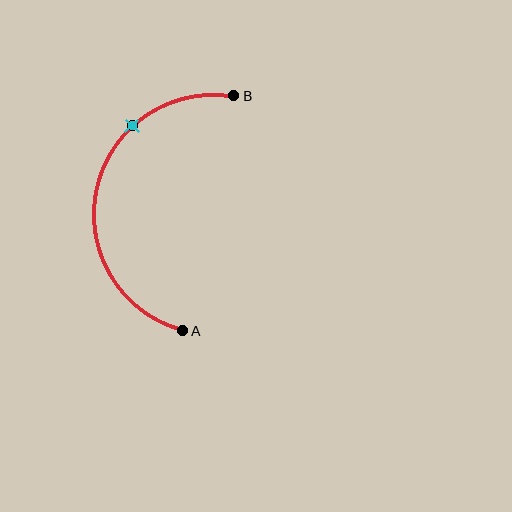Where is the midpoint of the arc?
The arc midpoint is the point on the curve farthest from the straight line joining A and B. It sits to the left of that line.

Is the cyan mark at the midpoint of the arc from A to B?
No. The cyan mark lies on the arc but is closer to endpoint B. The arc midpoint would be at the point on the curve equidistant along the arc from both A and B.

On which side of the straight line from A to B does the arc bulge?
The arc bulges to the left of the straight line connecting A and B.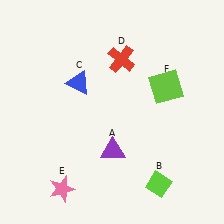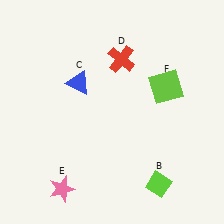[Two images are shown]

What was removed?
The purple triangle (A) was removed in Image 2.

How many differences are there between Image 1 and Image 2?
There is 1 difference between the two images.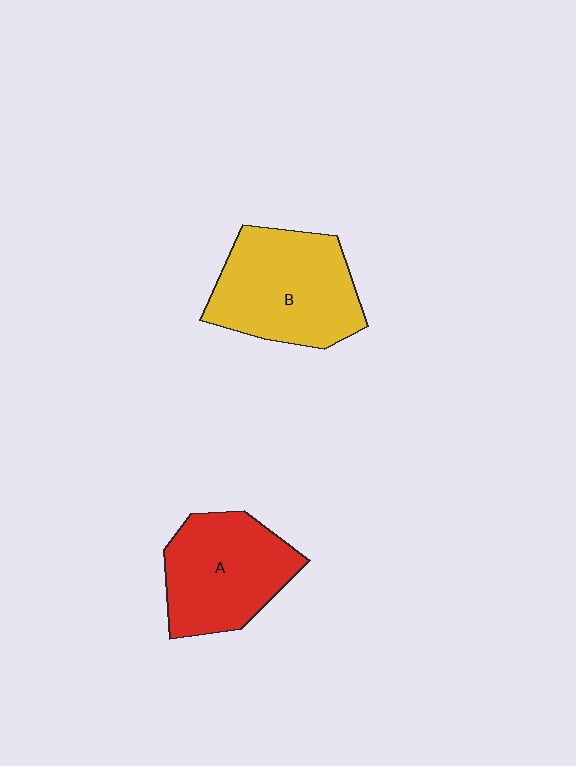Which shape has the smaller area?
Shape A (red).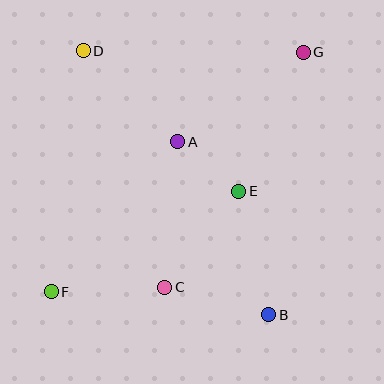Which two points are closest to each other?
Points A and E are closest to each other.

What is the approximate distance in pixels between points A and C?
The distance between A and C is approximately 146 pixels.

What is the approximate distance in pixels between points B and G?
The distance between B and G is approximately 265 pixels.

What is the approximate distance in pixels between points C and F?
The distance between C and F is approximately 113 pixels.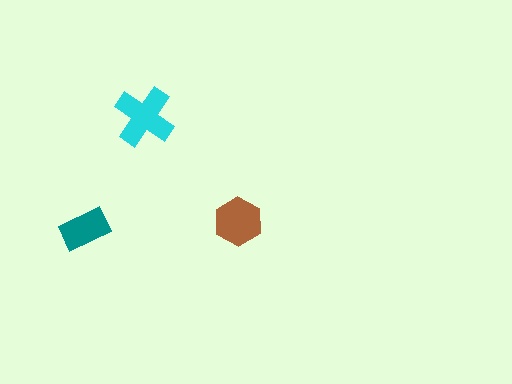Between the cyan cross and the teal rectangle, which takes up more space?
The cyan cross.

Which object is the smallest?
The teal rectangle.